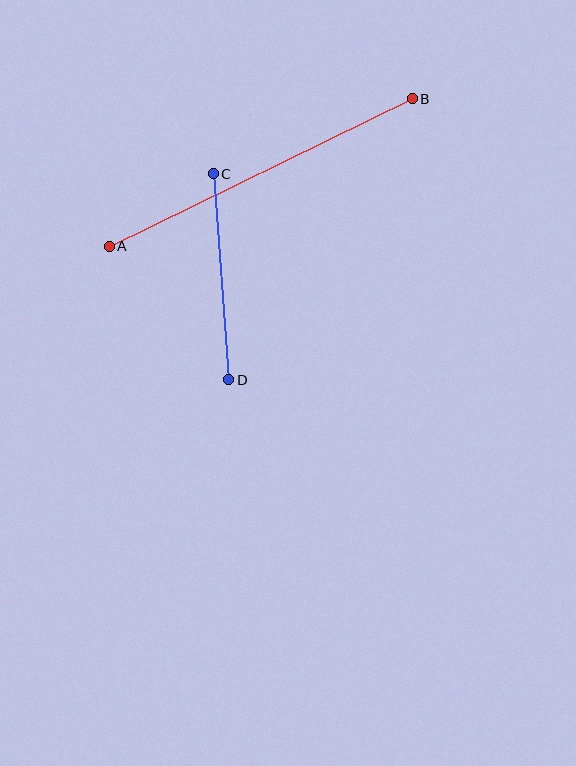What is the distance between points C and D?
The distance is approximately 206 pixels.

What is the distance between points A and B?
The distance is approximately 337 pixels.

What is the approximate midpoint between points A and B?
The midpoint is at approximately (261, 173) pixels.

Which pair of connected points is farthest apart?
Points A and B are farthest apart.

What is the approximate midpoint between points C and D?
The midpoint is at approximately (221, 277) pixels.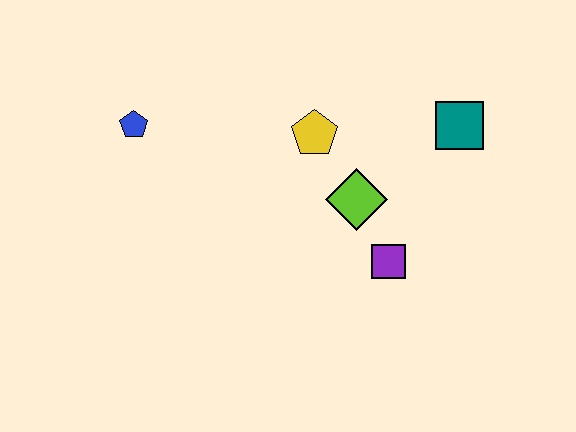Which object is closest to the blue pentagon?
The yellow pentagon is closest to the blue pentagon.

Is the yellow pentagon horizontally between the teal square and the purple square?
No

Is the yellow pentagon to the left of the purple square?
Yes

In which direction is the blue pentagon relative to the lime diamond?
The blue pentagon is to the left of the lime diamond.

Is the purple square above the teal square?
No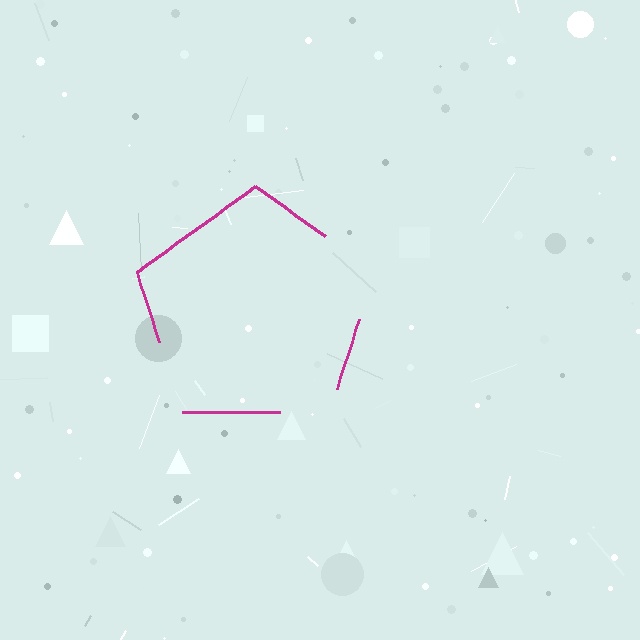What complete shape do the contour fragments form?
The contour fragments form a pentagon.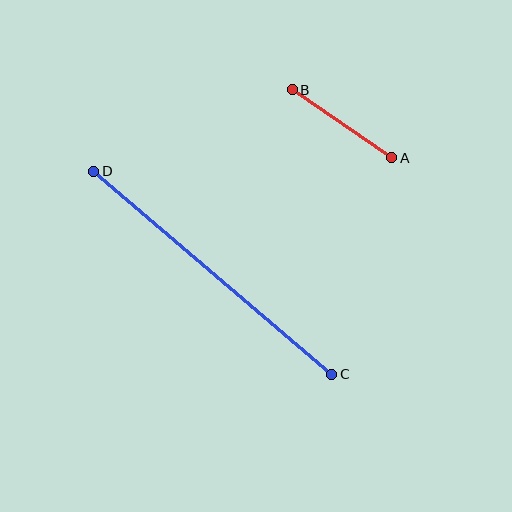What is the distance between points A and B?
The distance is approximately 121 pixels.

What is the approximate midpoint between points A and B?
The midpoint is at approximately (342, 124) pixels.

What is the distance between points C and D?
The distance is approximately 313 pixels.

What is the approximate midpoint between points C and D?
The midpoint is at approximately (213, 273) pixels.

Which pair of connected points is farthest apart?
Points C and D are farthest apart.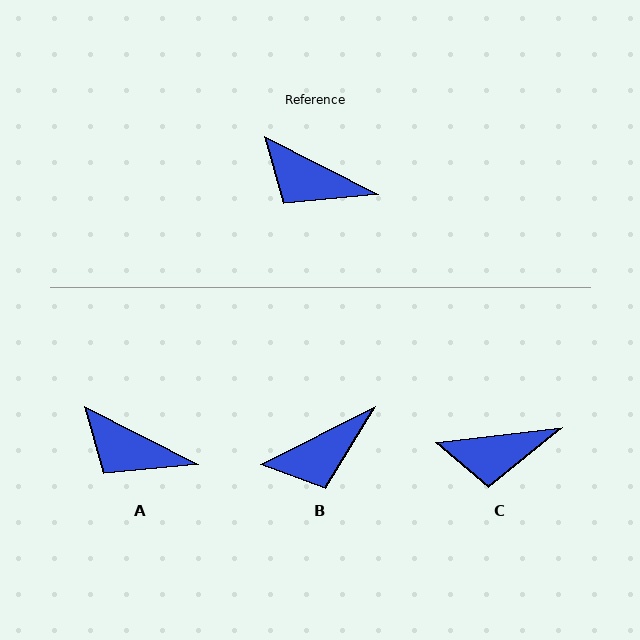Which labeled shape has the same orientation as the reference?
A.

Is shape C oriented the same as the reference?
No, it is off by about 34 degrees.